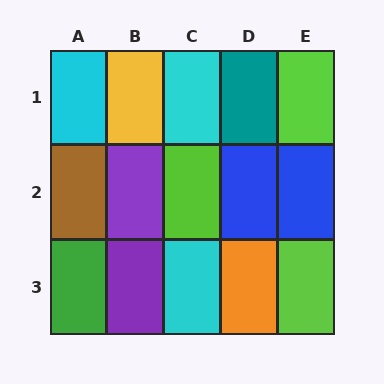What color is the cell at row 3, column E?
Lime.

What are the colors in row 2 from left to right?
Brown, purple, lime, blue, blue.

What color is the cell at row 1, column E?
Lime.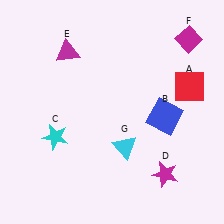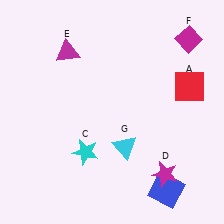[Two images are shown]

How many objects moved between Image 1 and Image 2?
2 objects moved between the two images.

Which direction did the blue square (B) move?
The blue square (B) moved down.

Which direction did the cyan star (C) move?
The cyan star (C) moved right.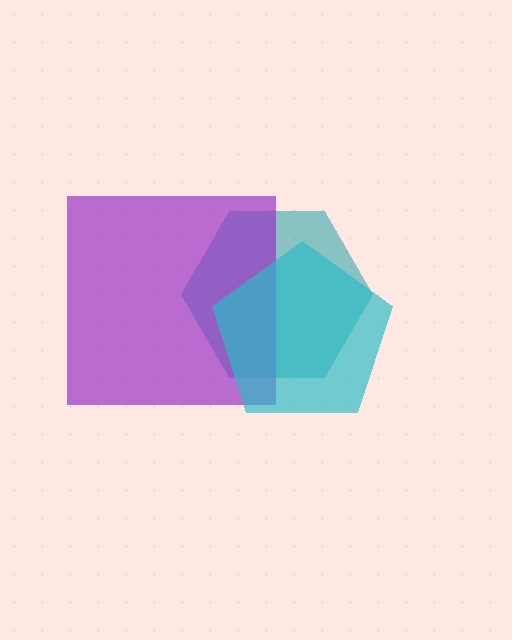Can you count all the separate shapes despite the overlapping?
Yes, there are 3 separate shapes.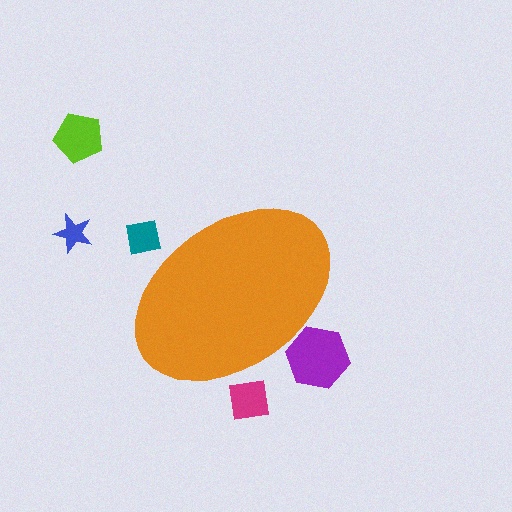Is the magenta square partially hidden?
Yes, the magenta square is partially hidden behind the orange ellipse.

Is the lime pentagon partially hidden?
No, the lime pentagon is fully visible.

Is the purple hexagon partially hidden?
Yes, the purple hexagon is partially hidden behind the orange ellipse.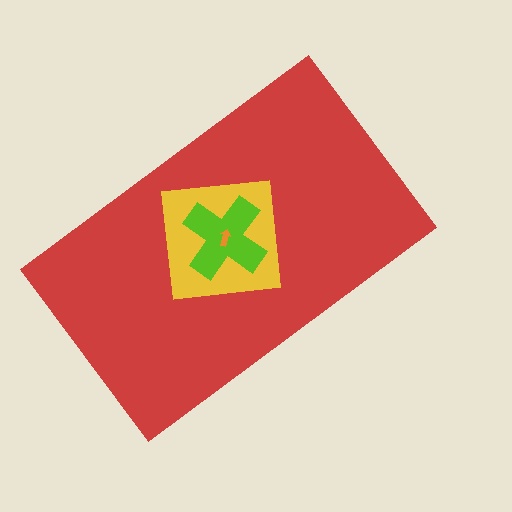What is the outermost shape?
The red rectangle.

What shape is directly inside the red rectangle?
The yellow square.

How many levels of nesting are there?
4.